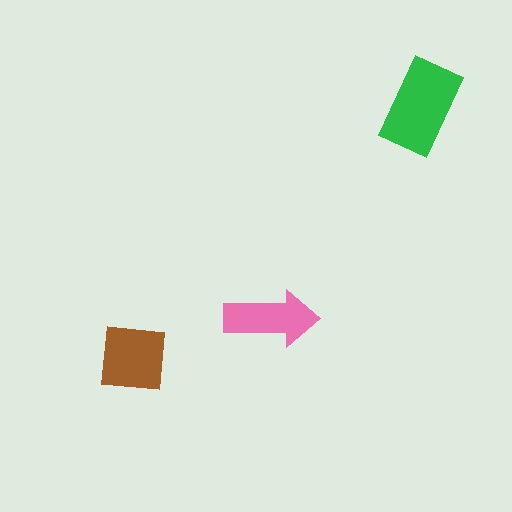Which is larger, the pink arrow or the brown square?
The brown square.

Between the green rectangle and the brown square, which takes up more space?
The green rectangle.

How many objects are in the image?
There are 3 objects in the image.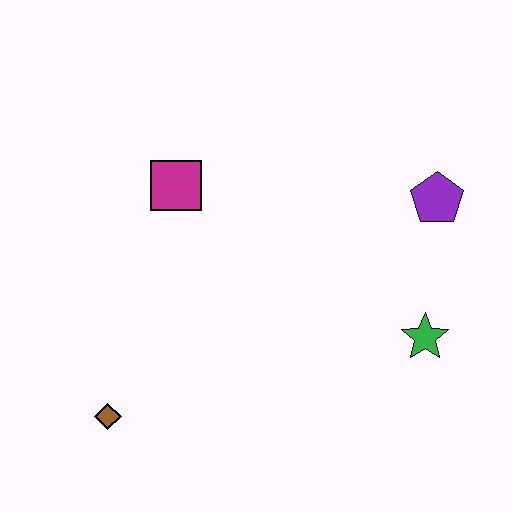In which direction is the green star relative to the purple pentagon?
The green star is below the purple pentagon.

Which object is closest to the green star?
The purple pentagon is closest to the green star.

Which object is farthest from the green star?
The brown diamond is farthest from the green star.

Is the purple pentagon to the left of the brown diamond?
No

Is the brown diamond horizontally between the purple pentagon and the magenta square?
No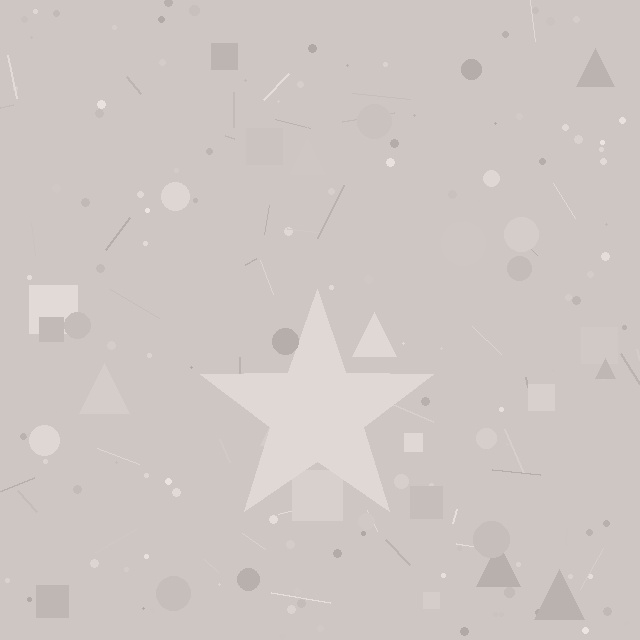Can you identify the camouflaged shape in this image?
The camouflaged shape is a star.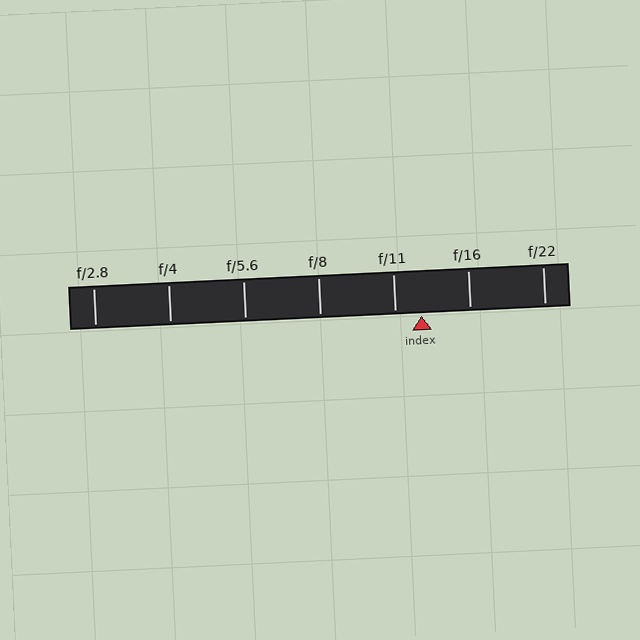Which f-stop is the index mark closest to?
The index mark is closest to f/11.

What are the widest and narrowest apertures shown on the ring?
The widest aperture shown is f/2.8 and the narrowest is f/22.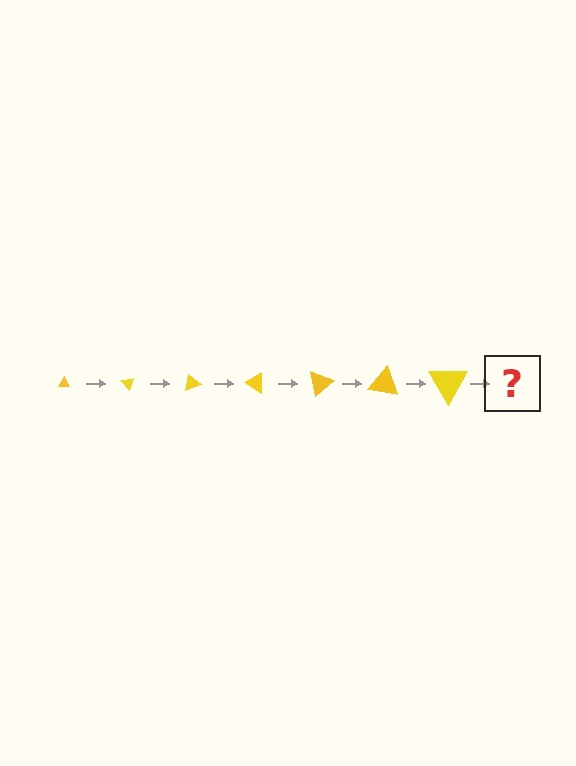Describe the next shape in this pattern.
It should be a triangle, larger than the previous one and rotated 350 degrees from the start.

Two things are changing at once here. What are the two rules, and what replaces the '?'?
The two rules are that the triangle grows larger each step and it rotates 50 degrees each step. The '?' should be a triangle, larger than the previous one and rotated 350 degrees from the start.